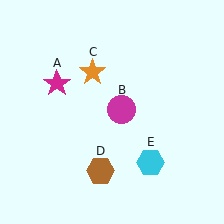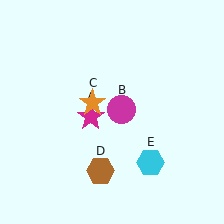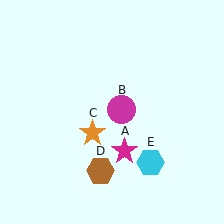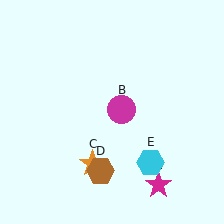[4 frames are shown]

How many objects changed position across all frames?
2 objects changed position: magenta star (object A), orange star (object C).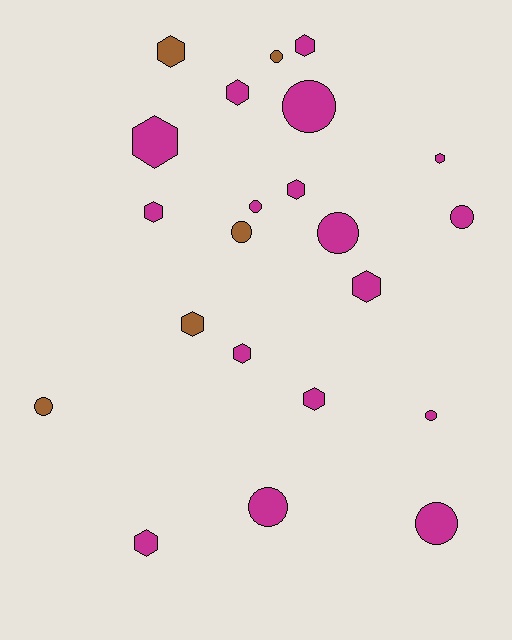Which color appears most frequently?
Magenta, with 17 objects.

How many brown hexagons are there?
There are 2 brown hexagons.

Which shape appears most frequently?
Hexagon, with 12 objects.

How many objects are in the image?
There are 22 objects.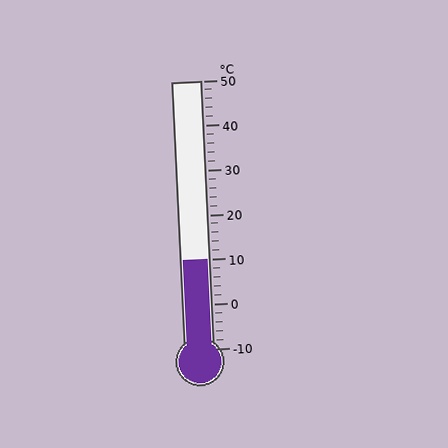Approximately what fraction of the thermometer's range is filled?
The thermometer is filled to approximately 35% of its range.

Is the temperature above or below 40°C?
The temperature is below 40°C.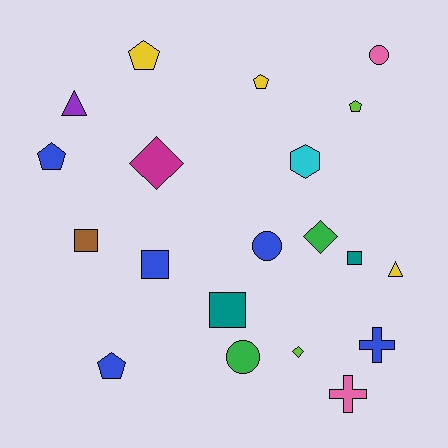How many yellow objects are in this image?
There are 3 yellow objects.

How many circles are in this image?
There are 3 circles.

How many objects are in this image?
There are 20 objects.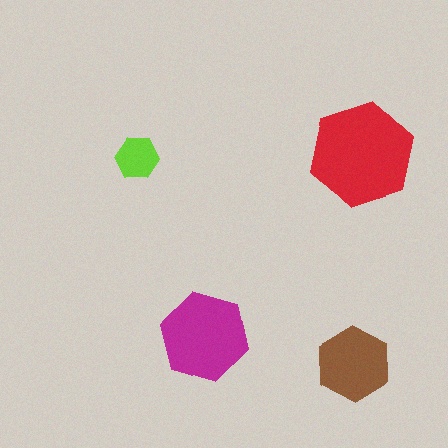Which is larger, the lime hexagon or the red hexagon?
The red one.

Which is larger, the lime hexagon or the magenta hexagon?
The magenta one.